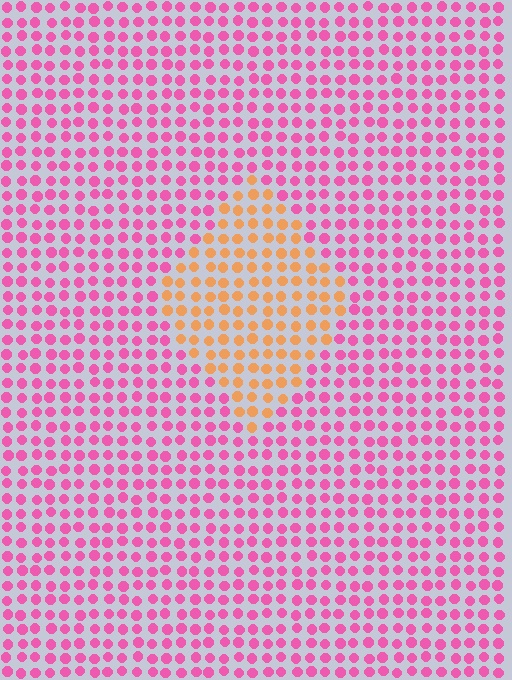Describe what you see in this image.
The image is filled with small pink elements in a uniform arrangement. A diamond-shaped region is visible where the elements are tinted to a slightly different hue, forming a subtle color boundary.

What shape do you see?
I see a diamond.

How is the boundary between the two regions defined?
The boundary is defined purely by a slight shift in hue (about 62 degrees). Spacing, size, and orientation are identical on both sides.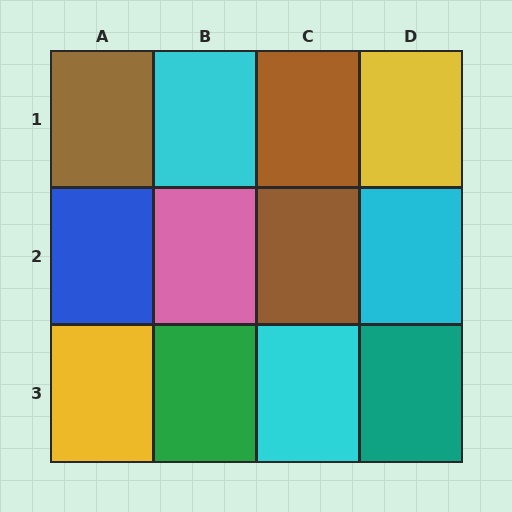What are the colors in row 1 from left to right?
Brown, cyan, brown, yellow.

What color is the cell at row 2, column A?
Blue.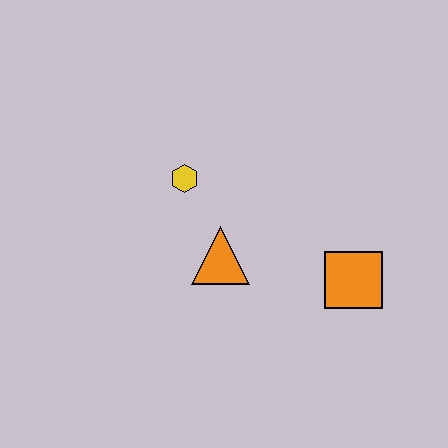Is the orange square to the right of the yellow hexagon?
Yes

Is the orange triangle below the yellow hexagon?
Yes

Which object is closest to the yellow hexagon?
The orange triangle is closest to the yellow hexagon.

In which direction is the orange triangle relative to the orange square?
The orange triangle is to the left of the orange square.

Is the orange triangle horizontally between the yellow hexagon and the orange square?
Yes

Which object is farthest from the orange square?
The yellow hexagon is farthest from the orange square.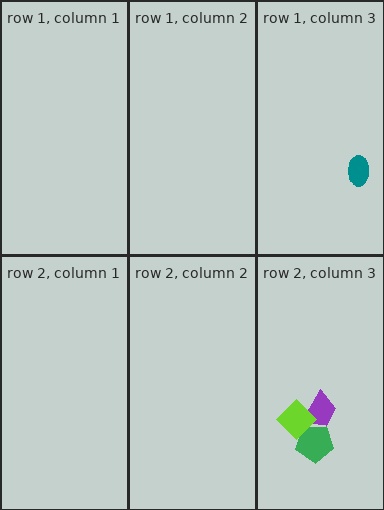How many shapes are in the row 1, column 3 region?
1.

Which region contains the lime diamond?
The row 2, column 3 region.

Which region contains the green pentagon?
The row 2, column 3 region.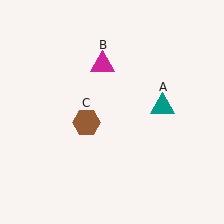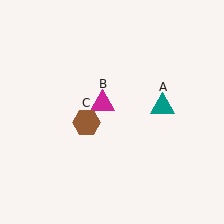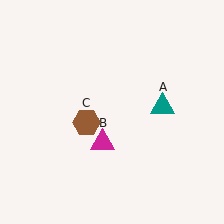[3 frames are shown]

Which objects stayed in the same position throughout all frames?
Teal triangle (object A) and brown hexagon (object C) remained stationary.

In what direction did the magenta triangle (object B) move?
The magenta triangle (object B) moved down.